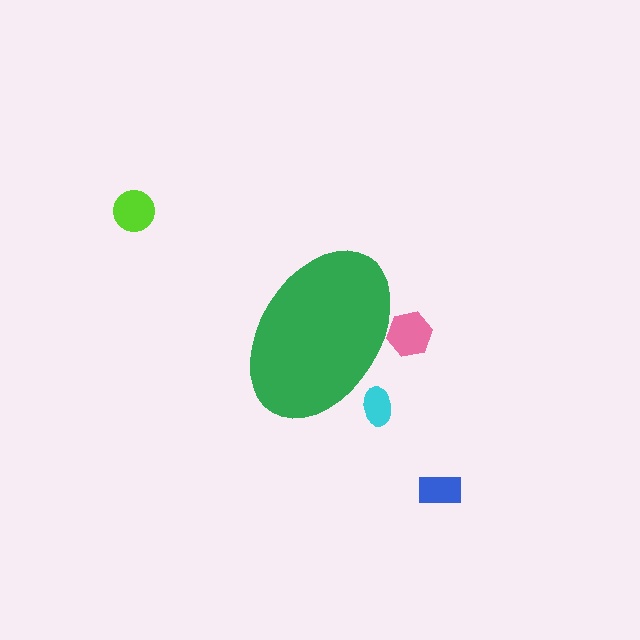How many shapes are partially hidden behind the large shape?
2 shapes are partially hidden.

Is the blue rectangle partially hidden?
No, the blue rectangle is fully visible.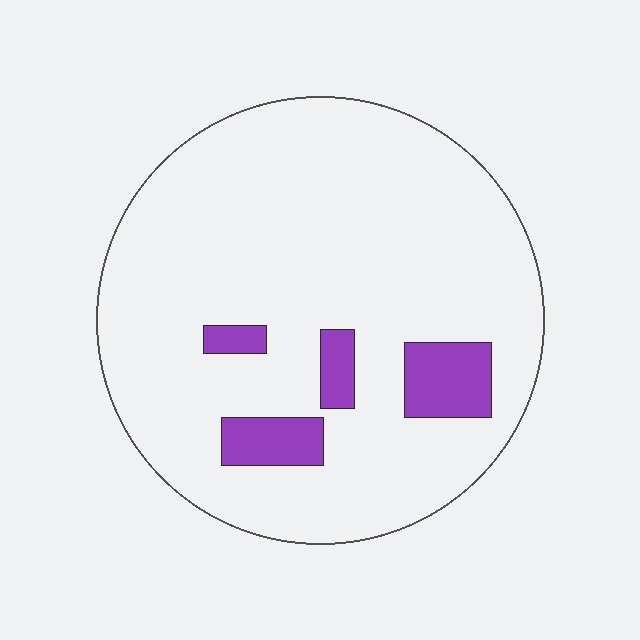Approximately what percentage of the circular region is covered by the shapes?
Approximately 10%.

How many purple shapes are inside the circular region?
4.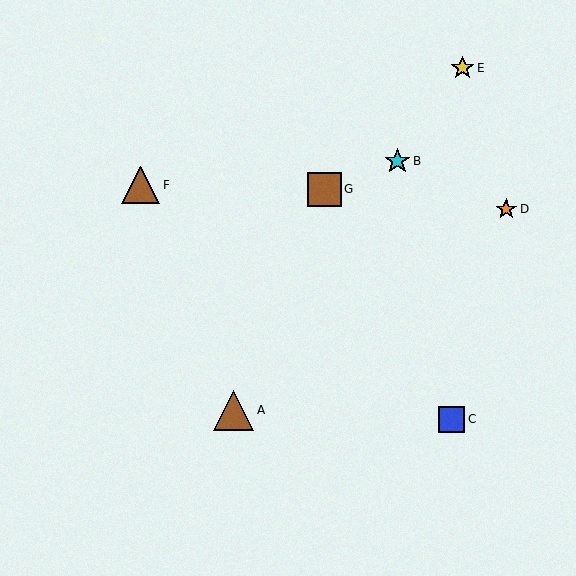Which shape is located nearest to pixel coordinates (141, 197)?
The brown triangle (labeled F) at (141, 185) is nearest to that location.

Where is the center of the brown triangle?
The center of the brown triangle is at (234, 410).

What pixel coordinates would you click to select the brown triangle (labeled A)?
Click at (234, 410) to select the brown triangle A.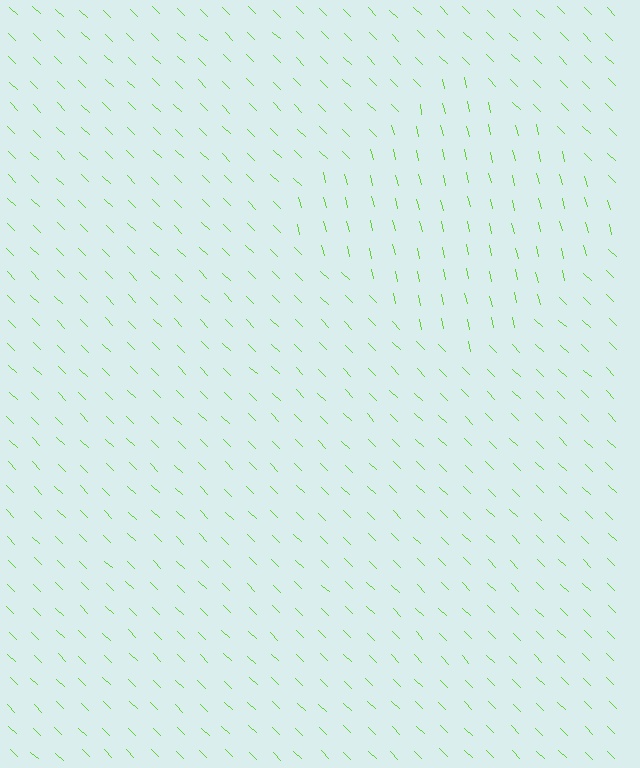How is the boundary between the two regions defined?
The boundary is defined purely by a change in line orientation (approximately 32 degrees difference). All lines are the same color and thickness.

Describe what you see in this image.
The image is filled with small lime line segments. A diamond region in the image has lines oriented differently from the surrounding lines, creating a visible texture boundary.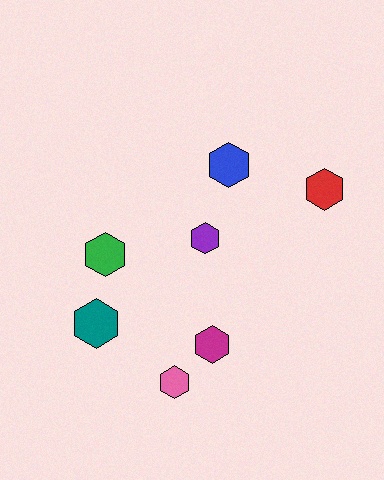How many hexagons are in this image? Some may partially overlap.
There are 7 hexagons.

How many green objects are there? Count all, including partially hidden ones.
There is 1 green object.